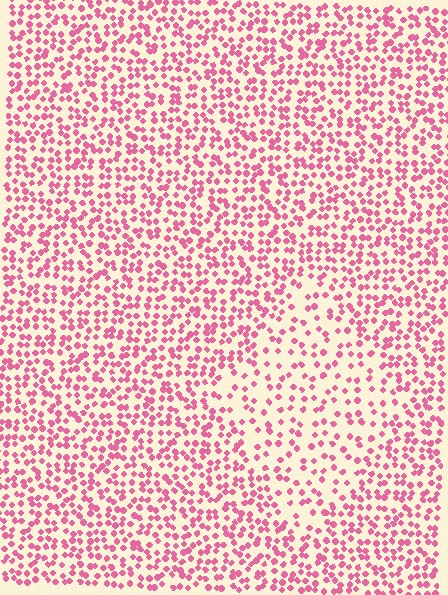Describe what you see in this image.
The image contains small pink elements arranged at two different densities. A diamond-shaped region is visible where the elements are less densely packed than the surrounding area.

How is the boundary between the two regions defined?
The boundary is defined by a change in element density (approximately 1.9x ratio). All elements are the same color, size, and shape.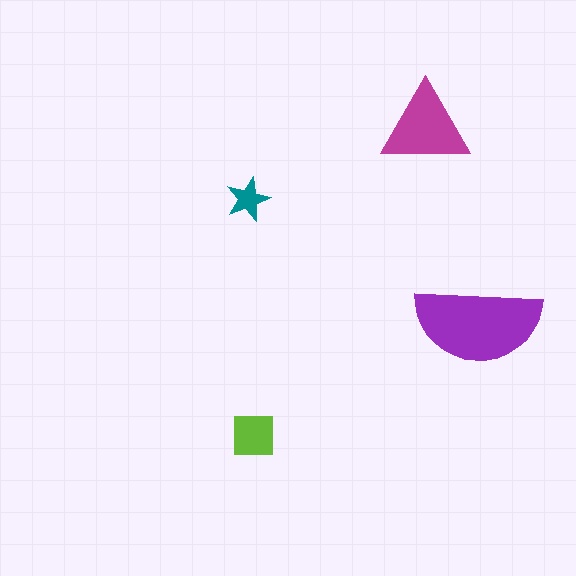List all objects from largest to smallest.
The purple semicircle, the magenta triangle, the lime square, the teal star.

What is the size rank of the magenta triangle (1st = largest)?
2nd.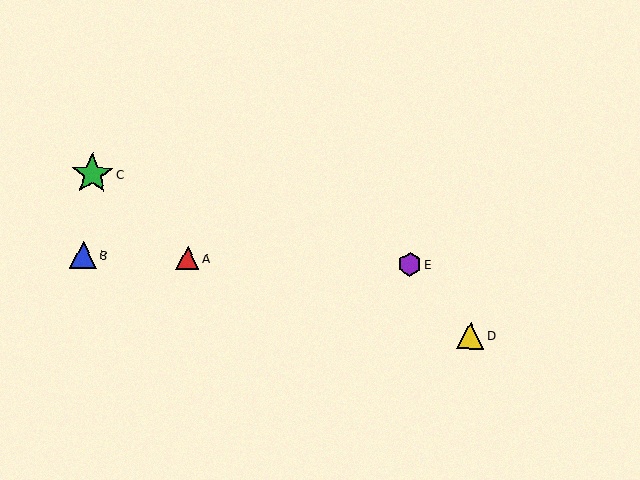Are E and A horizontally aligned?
Yes, both are at y≈264.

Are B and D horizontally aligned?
No, B is at y≈255 and D is at y≈335.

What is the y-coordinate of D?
Object D is at y≈335.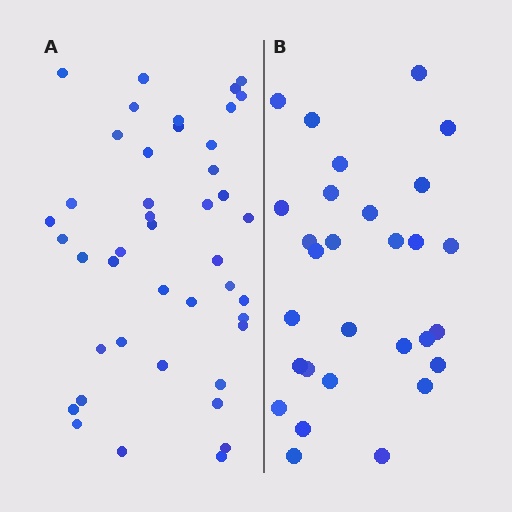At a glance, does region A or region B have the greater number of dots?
Region A (the left region) has more dots.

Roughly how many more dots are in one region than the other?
Region A has approximately 15 more dots than region B.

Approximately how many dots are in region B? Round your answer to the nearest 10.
About 30 dots. (The exact count is 29, which rounds to 30.)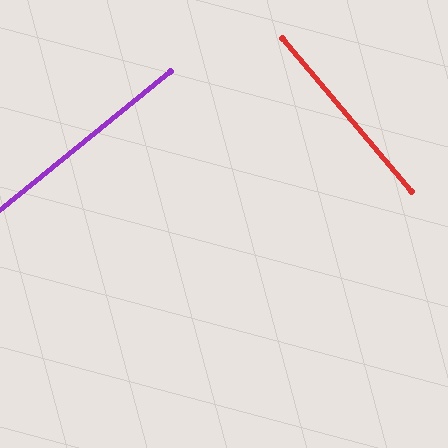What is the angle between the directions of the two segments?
Approximately 89 degrees.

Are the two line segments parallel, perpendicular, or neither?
Perpendicular — they meet at approximately 89°.